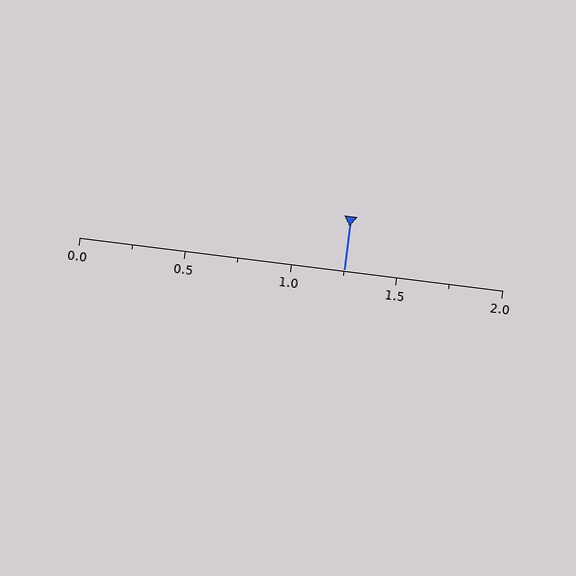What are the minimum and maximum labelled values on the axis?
The axis runs from 0.0 to 2.0.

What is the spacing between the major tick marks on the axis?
The major ticks are spaced 0.5 apart.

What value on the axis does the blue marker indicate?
The marker indicates approximately 1.25.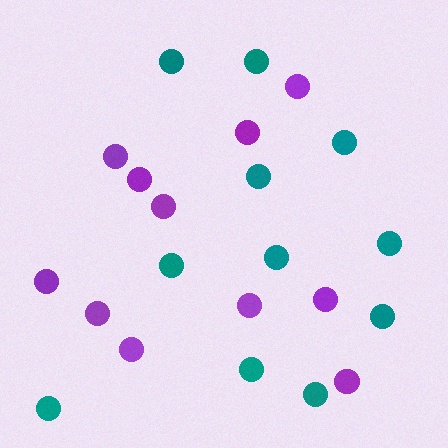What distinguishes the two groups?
There are 2 groups: one group of teal circles (11) and one group of purple circles (11).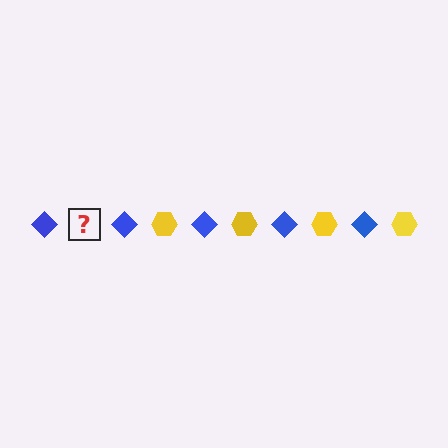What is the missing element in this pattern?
The missing element is a yellow hexagon.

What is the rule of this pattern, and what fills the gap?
The rule is that the pattern alternates between blue diamond and yellow hexagon. The gap should be filled with a yellow hexagon.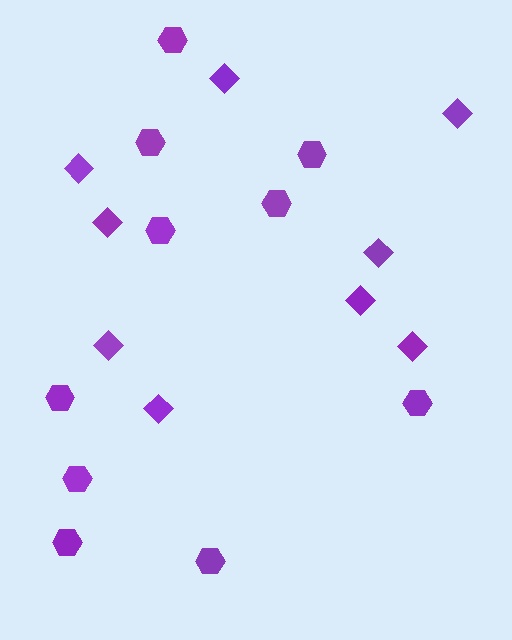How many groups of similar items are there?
There are 2 groups: one group of hexagons (10) and one group of diamonds (9).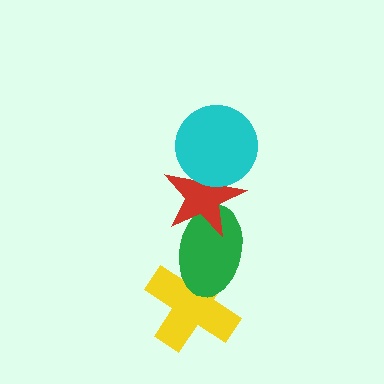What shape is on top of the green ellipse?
The red star is on top of the green ellipse.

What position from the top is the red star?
The red star is 2nd from the top.